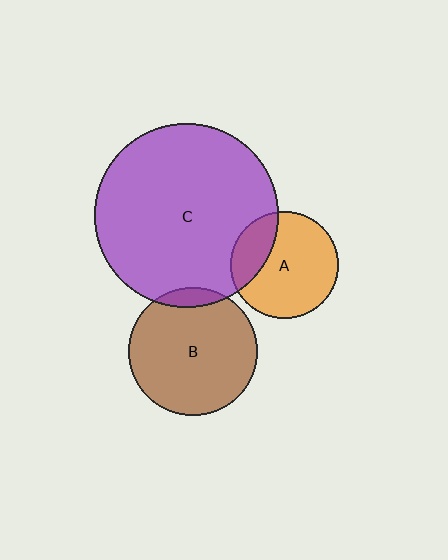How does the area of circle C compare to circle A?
Approximately 2.9 times.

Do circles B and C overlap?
Yes.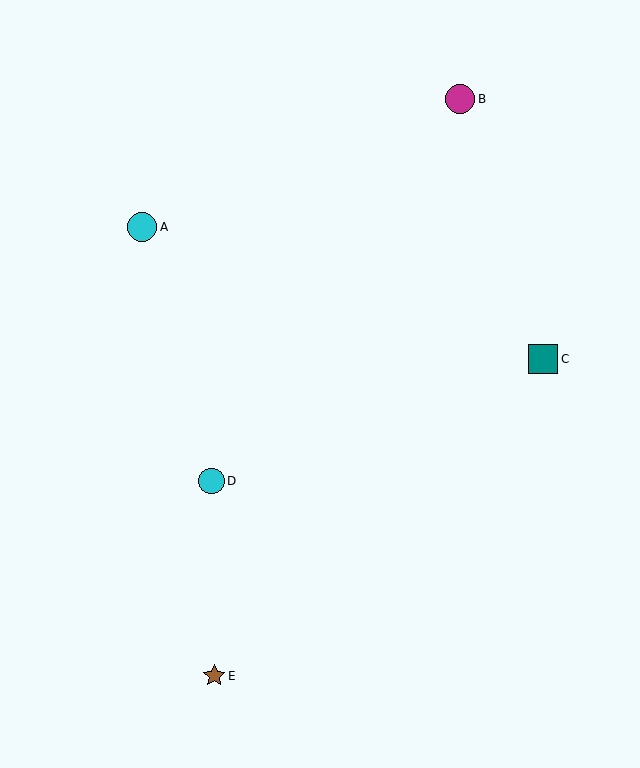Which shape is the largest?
The magenta circle (labeled B) is the largest.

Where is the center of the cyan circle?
The center of the cyan circle is at (212, 481).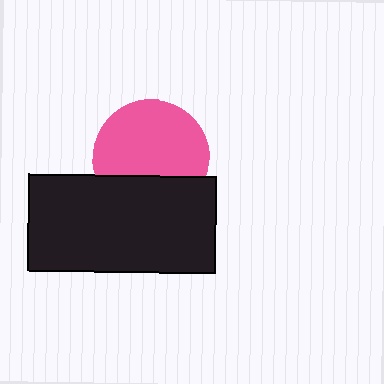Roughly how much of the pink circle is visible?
Most of it is visible (roughly 68%).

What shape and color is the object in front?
The object in front is a black rectangle.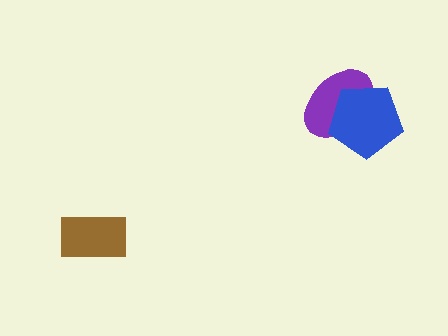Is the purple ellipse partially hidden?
Yes, it is partially covered by another shape.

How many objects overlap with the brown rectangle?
0 objects overlap with the brown rectangle.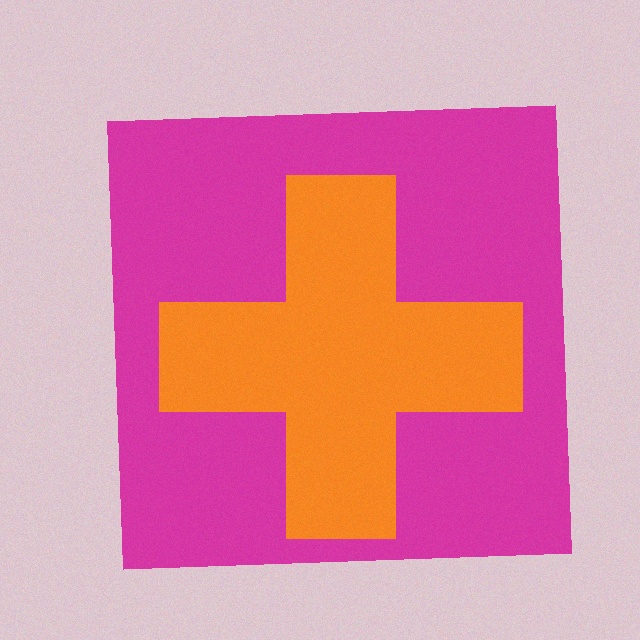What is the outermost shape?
The magenta square.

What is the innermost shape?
The orange cross.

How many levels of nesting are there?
2.